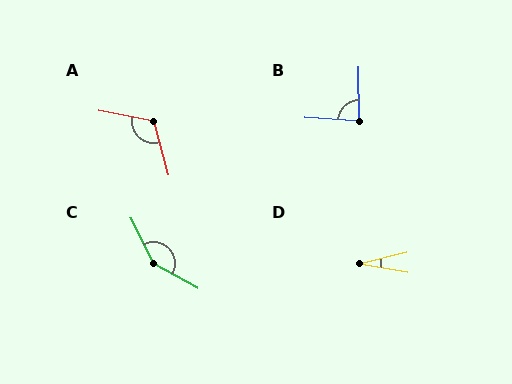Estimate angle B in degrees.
Approximately 85 degrees.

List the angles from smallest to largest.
D (24°), B (85°), A (115°), C (145°).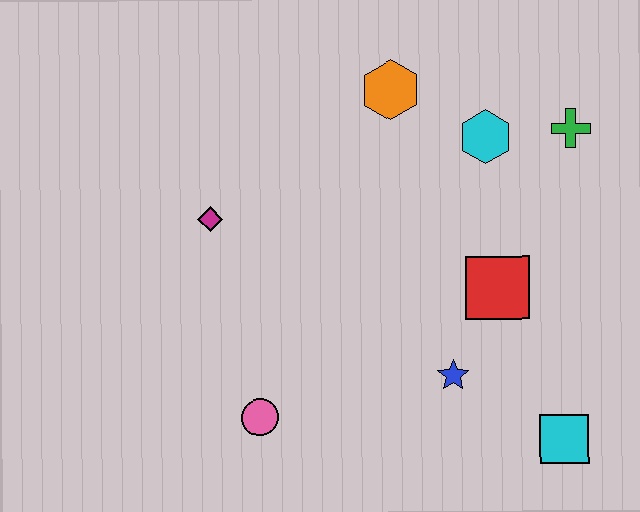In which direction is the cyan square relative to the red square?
The cyan square is below the red square.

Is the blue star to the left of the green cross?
Yes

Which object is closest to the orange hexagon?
The cyan hexagon is closest to the orange hexagon.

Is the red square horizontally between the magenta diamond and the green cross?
Yes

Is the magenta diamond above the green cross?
No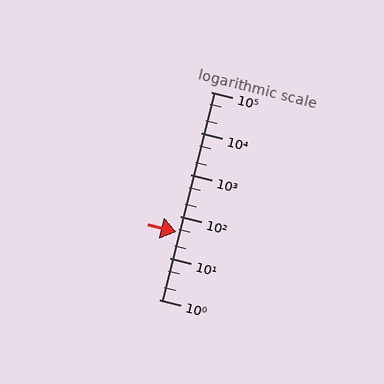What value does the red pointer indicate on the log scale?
The pointer indicates approximately 43.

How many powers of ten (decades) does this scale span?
The scale spans 5 decades, from 1 to 100000.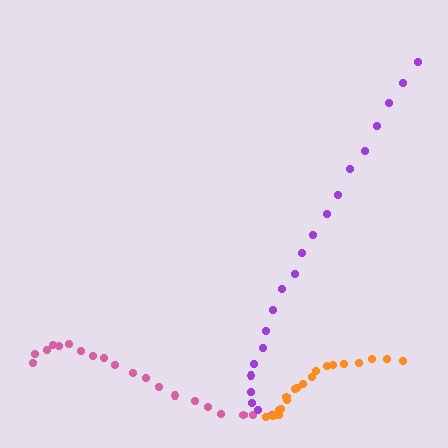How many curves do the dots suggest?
There are 3 distinct paths.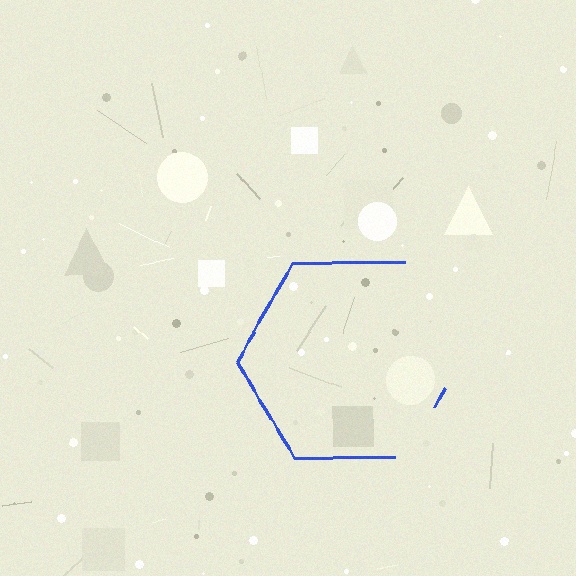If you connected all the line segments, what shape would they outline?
They would outline a hexagon.